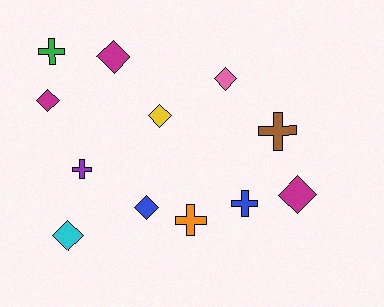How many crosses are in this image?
There are 5 crosses.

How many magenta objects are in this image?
There are 3 magenta objects.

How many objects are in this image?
There are 12 objects.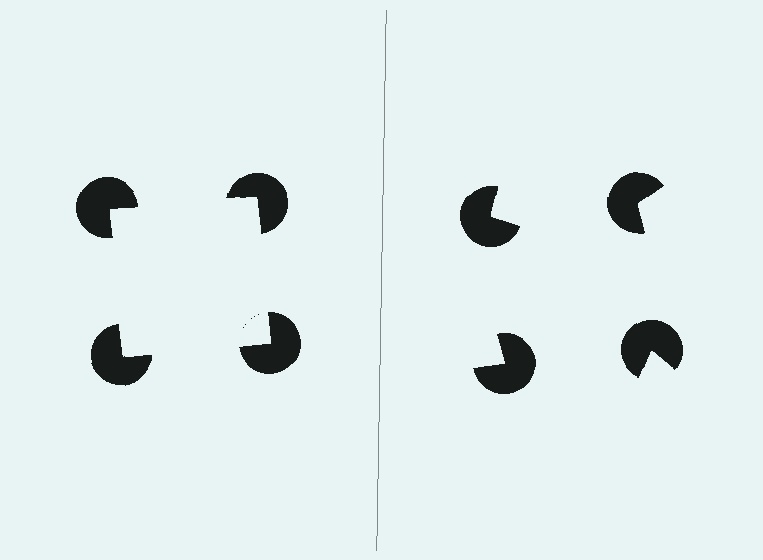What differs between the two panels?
The pac-man discs are positioned identically on both sides; only the wedge orientations differ. On the left they align to a square; on the right they are misaligned.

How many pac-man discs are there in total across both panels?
8 — 4 on each side.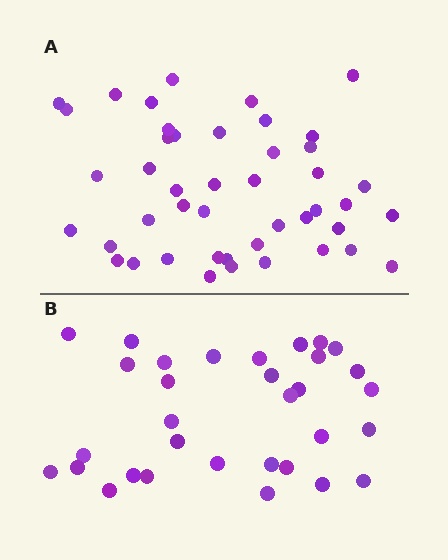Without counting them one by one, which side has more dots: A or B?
Region A (the top region) has more dots.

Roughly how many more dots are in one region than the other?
Region A has approximately 15 more dots than region B.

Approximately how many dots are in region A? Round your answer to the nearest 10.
About 40 dots. (The exact count is 45, which rounds to 40.)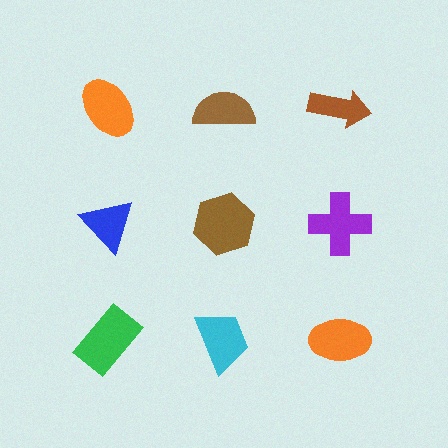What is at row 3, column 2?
A cyan trapezoid.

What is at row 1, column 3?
A brown arrow.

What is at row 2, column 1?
A blue triangle.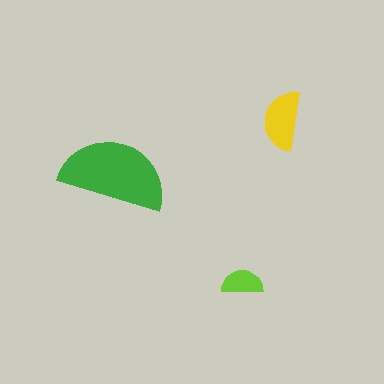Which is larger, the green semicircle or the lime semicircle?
The green one.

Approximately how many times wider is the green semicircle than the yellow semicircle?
About 2 times wider.